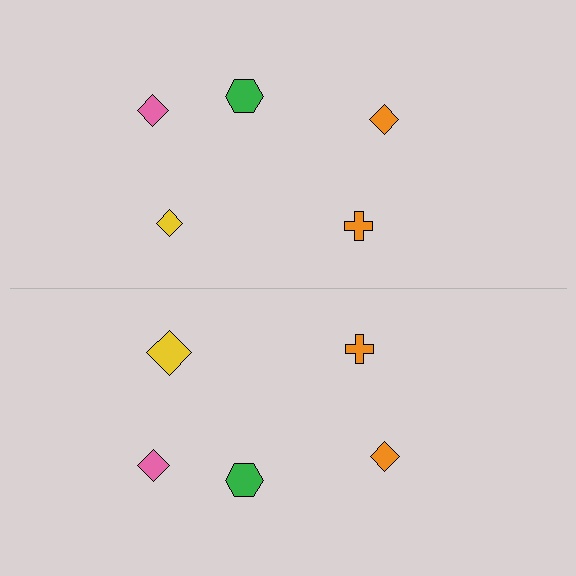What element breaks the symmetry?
The yellow diamond on the bottom side has a different size than its mirror counterpart.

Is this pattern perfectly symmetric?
No, the pattern is not perfectly symmetric. The yellow diamond on the bottom side has a different size than its mirror counterpart.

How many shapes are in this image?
There are 10 shapes in this image.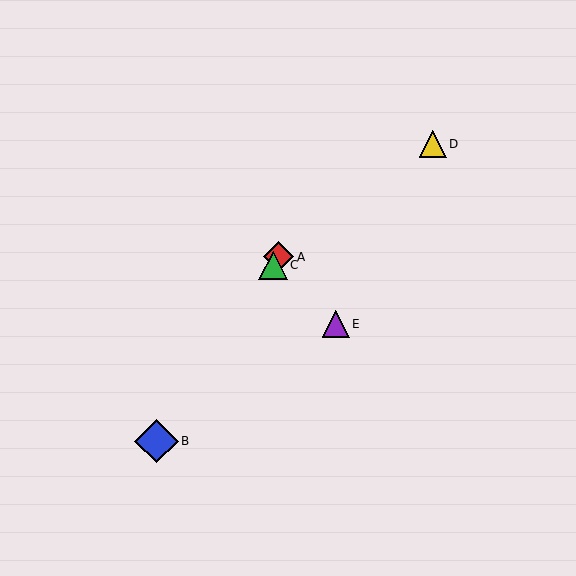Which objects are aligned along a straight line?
Objects A, B, C are aligned along a straight line.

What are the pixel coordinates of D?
Object D is at (433, 144).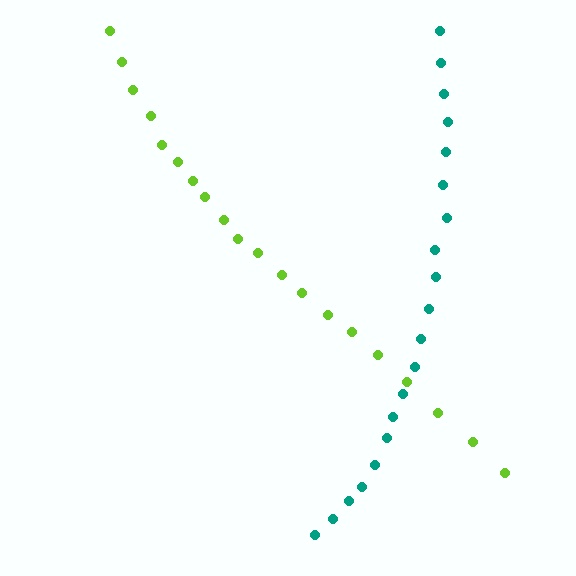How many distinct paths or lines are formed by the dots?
There are 2 distinct paths.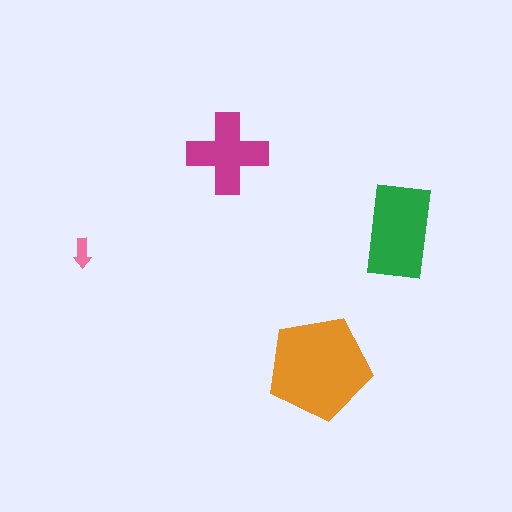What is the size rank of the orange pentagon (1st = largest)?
1st.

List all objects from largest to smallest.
The orange pentagon, the green rectangle, the magenta cross, the pink arrow.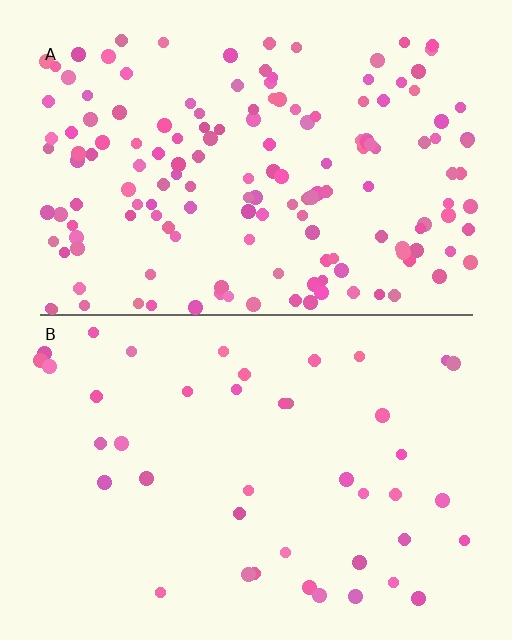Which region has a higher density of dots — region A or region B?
A (the top).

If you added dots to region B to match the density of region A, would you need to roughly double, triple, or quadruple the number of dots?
Approximately quadruple.